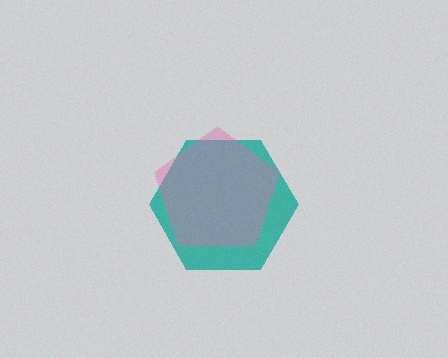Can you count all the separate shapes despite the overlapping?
Yes, there are 2 separate shapes.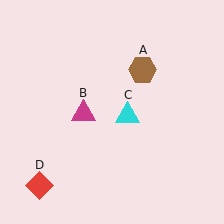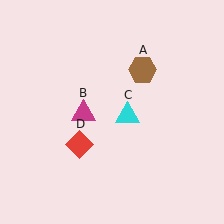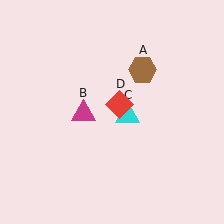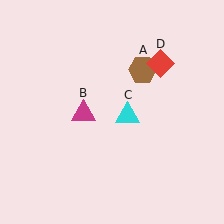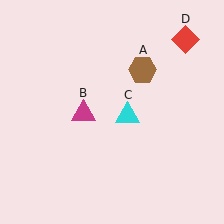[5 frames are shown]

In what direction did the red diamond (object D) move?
The red diamond (object D) moved up and to the right.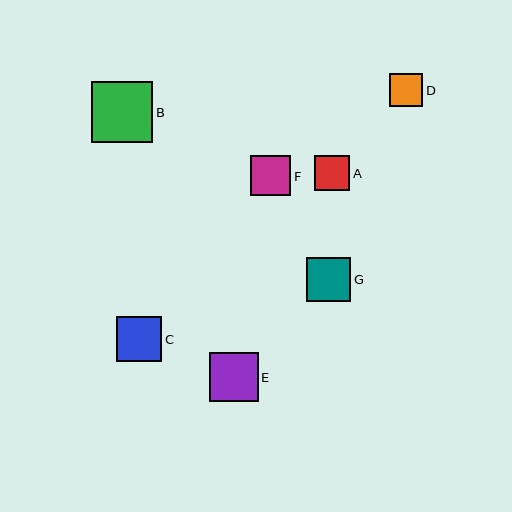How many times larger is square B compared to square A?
Square B is approximately 1.8 times the size of square A.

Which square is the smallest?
Square D is the smallest with a size of approximately 33 pixels.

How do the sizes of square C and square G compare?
Square C and square G are approximately the same size.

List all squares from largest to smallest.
From largest to smallest: B, E, C, G, F, A, D.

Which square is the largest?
Square B is the largest with a size of approximately 61 pixels.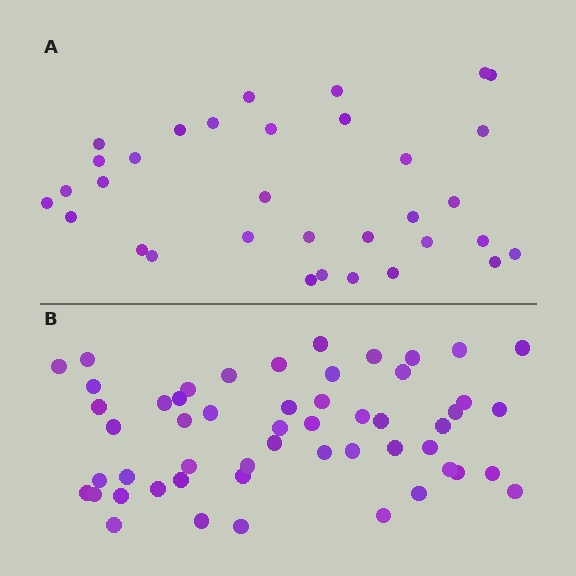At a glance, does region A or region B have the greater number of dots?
Region B (the bottom region) has more dots.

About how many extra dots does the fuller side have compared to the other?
Region B has approximately 20 more dots than region A.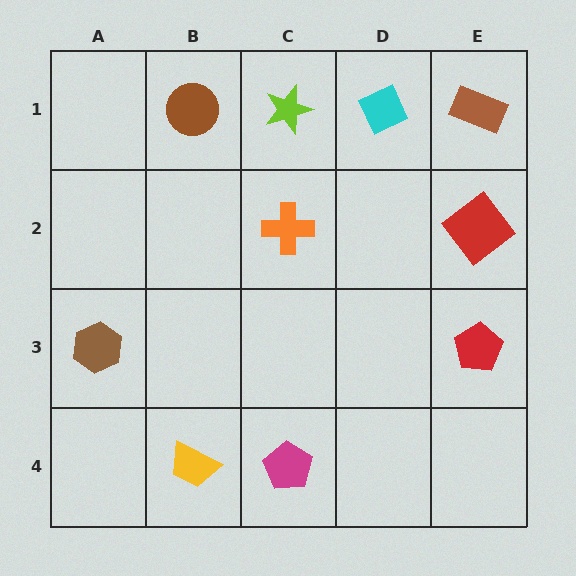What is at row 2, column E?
A red diamond.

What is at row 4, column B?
A yellow trapezoid.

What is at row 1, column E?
A brown rectangle.